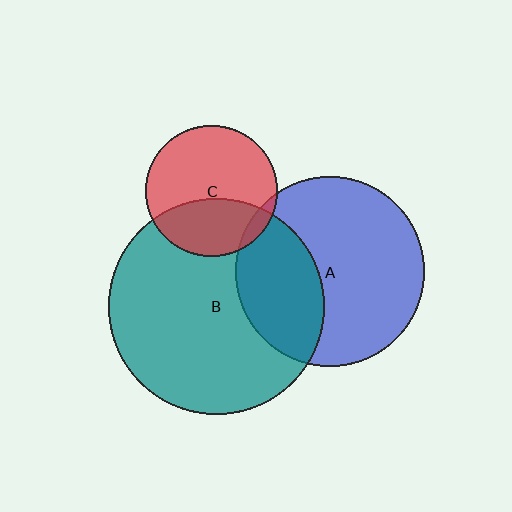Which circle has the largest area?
Circle B (teal).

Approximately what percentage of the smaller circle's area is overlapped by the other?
Approximately 5%.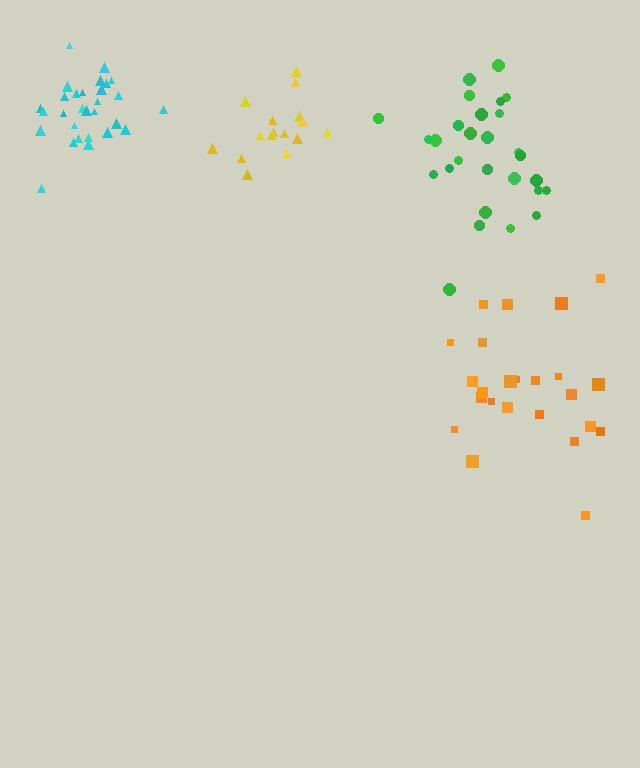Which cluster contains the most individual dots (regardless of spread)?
Cyan (29).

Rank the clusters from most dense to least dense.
cyan, yellow, green, orange.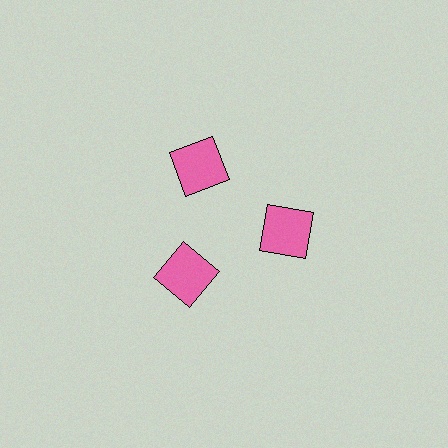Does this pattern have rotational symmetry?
Yes, this pattern has 3-fold rotational symmetry. It looks the same after rotating 120 degrees around the center.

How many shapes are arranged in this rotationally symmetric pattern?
There are 3 shapes, arranged in 3 groups of 1.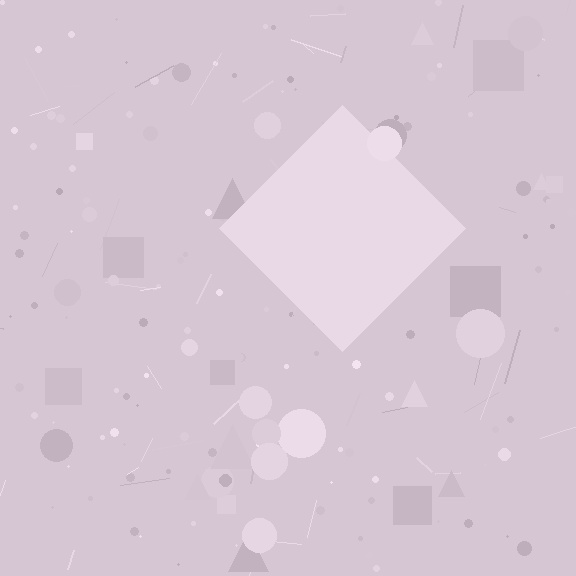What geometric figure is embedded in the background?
A diamond is embedded in the background.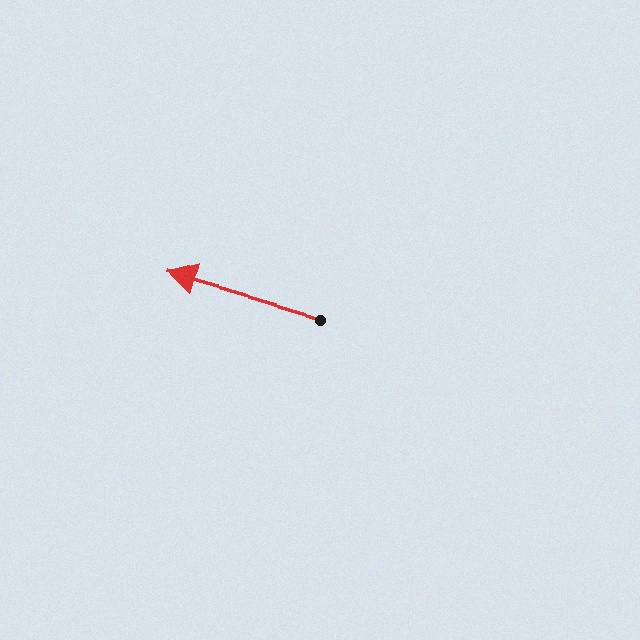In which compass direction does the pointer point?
West.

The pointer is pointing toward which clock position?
Roughly 10 o'clock.